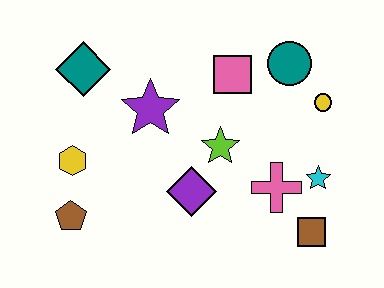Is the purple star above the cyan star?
Yes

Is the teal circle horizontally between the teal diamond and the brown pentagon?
No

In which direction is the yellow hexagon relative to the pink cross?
The yellow hexagon is to the left of the pink cross.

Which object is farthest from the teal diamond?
The brown square is farthest from the teal diamond.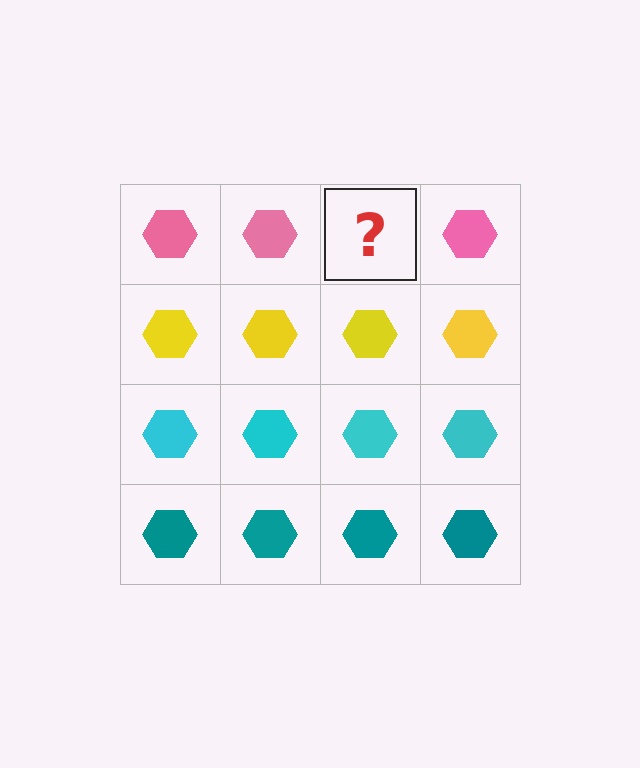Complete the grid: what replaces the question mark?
The question mark should be replaced with a pink hexagon.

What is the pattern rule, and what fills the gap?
The rule is that each row has a consistent color. The gap should be filled with a pink hexagon.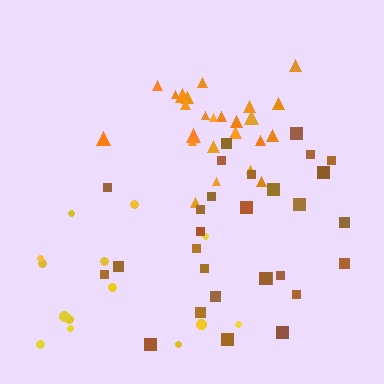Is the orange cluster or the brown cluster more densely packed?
Orange.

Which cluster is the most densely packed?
Orange.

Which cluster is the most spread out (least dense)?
Yellow.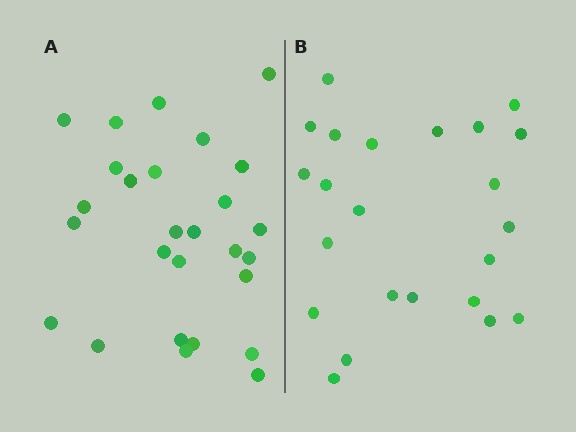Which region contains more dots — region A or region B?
Region A (the left region) has more dots.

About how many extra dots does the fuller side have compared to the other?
Region A has about 4 more dots than region B.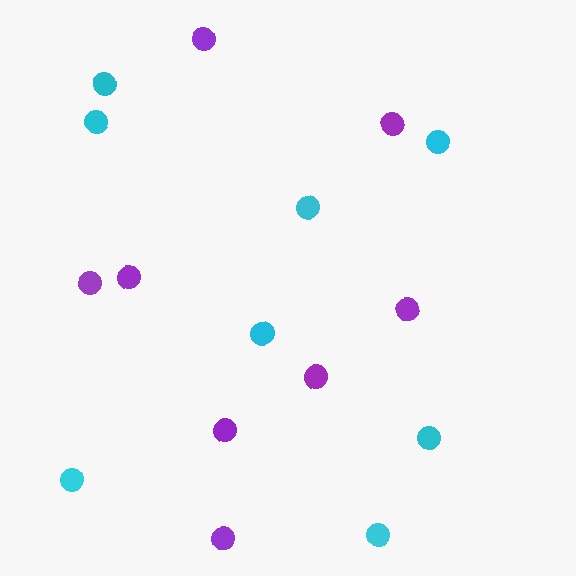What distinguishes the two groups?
There are 2 groups: one group of purple circles (8) and one group of cyan circles (8).